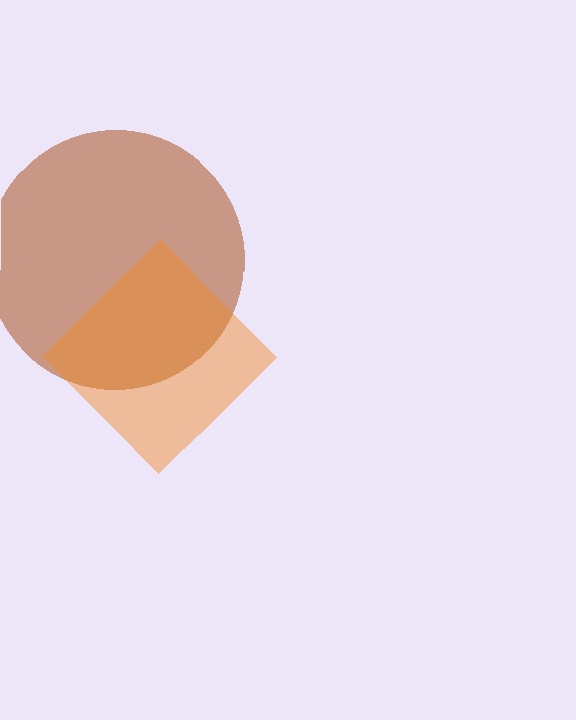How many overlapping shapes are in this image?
There are 2 overlapping shapes in the image.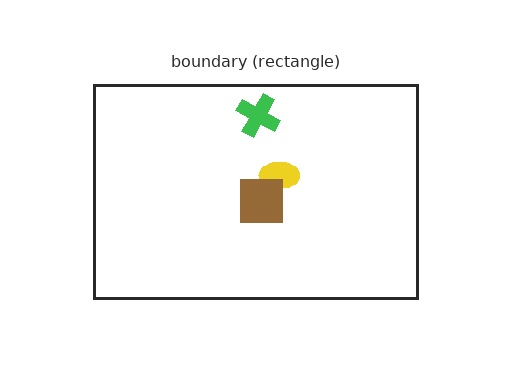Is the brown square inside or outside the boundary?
Inside.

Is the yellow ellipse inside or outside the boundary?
Inside.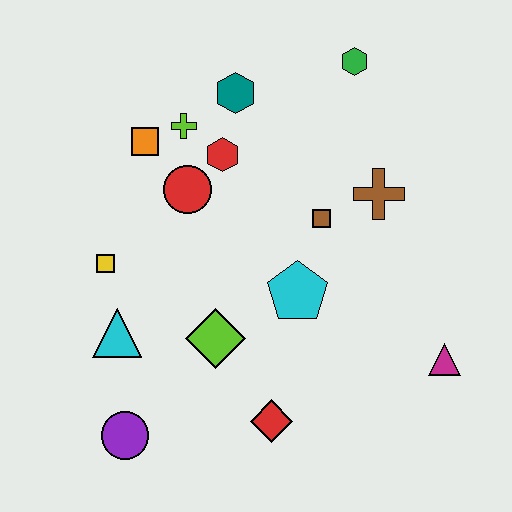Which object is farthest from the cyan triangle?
The green hexagon is farthest from the cyan triangle.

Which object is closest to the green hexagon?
The teal hexagon is closest to the green hexagon.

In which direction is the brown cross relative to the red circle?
The brown cross is to the right of the red circle.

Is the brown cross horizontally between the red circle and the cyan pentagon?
No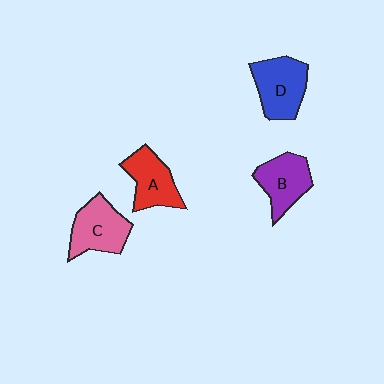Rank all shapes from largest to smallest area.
From largest to smallest: D (blue), C (pink), B (purple), A (red).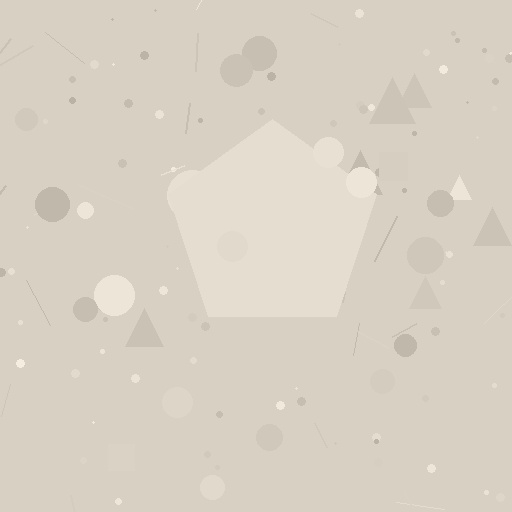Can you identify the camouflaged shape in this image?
The camouflaged shape is a pentagon.